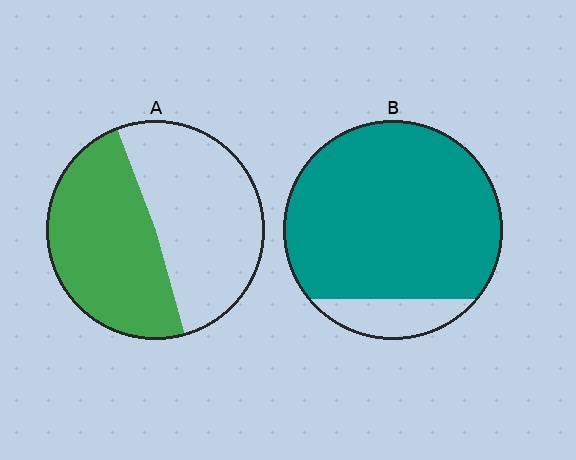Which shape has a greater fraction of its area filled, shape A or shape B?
Shape B.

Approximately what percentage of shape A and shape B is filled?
A is approximately 50% and B is approximately 85%.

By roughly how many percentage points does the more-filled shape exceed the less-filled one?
By roughly 40 percentage points (B over A).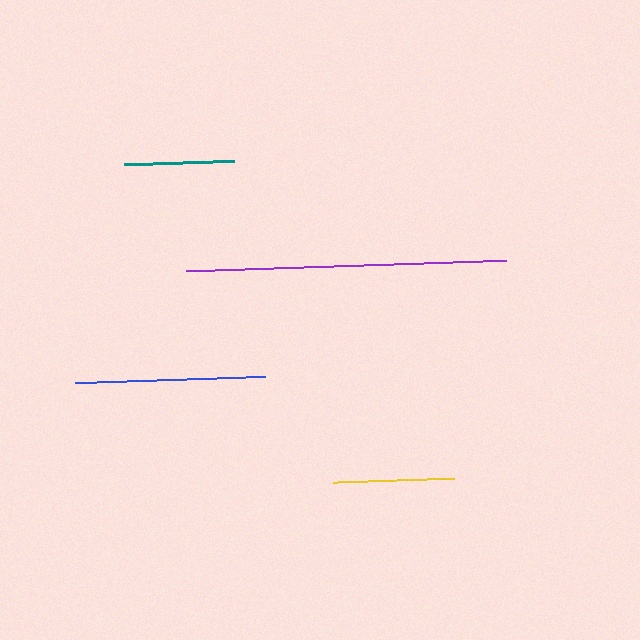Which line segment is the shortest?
The teal line is the shortest at approximately 111 pixels.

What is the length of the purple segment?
The purple segment is approximately 320 pixels long.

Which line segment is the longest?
The purple line is the longest at approximately 320 pixels.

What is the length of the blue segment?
The blue segment is approximately 190 pixels long.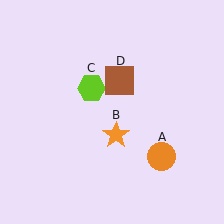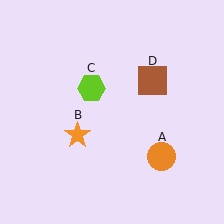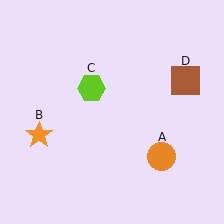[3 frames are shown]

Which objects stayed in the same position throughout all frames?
Orange circle (object A) and lime hexagon (object C) remained stationary.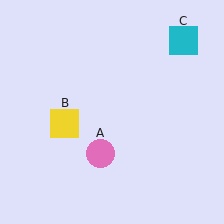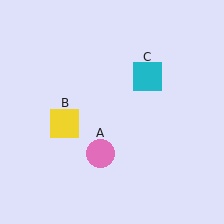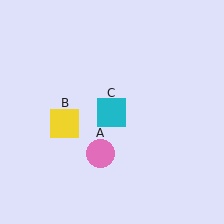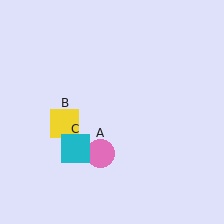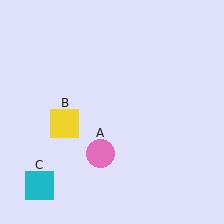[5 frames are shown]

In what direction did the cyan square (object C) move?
The cyan square (object C) moved down and to the left.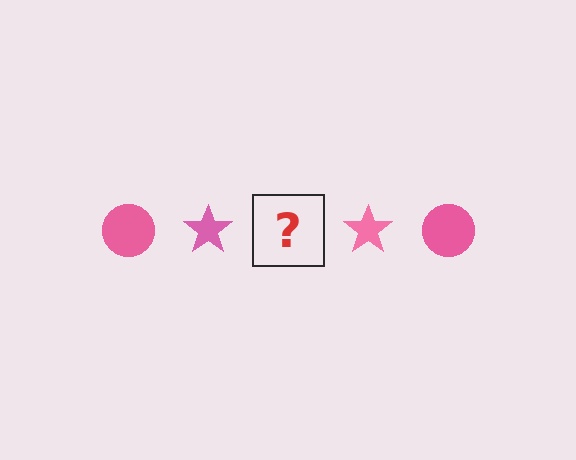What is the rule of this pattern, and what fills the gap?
The rule is that the pattern cycles through circle, star shapes in pink. The gap should be filled with a pink circle.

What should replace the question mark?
The question mark should be replaced with a pink circle.